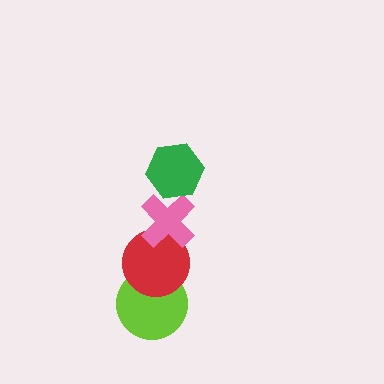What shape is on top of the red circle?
The pink cross is on top of the red circle.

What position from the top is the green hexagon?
The green hexagon is 1st from the top.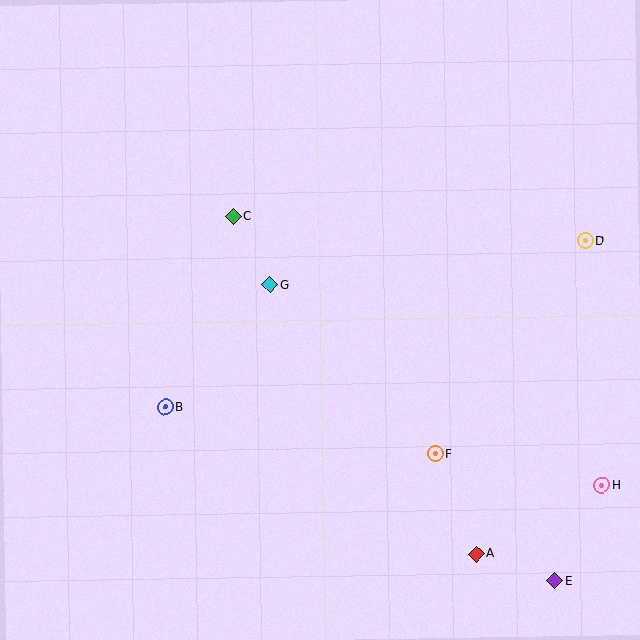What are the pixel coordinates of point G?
Point G is at (270, 285).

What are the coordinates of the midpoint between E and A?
The midpoint between E and A is at (516, 567).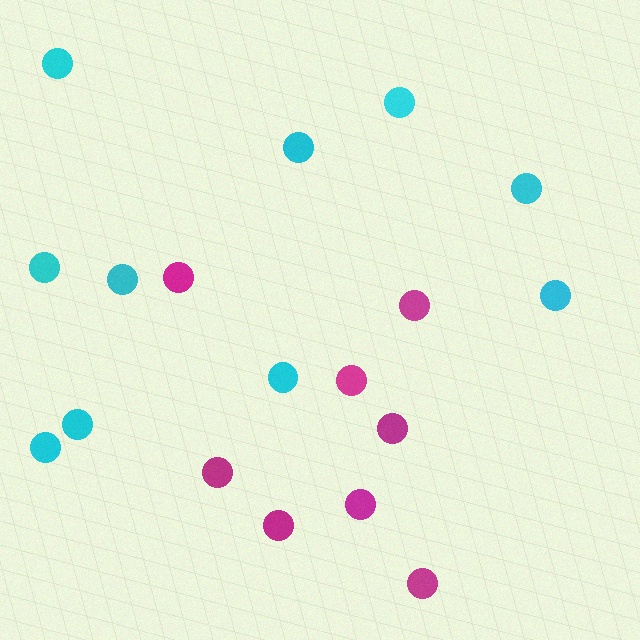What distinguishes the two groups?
There are 2 groups: one group of cyan circles (10) and one group of magenta circles (8).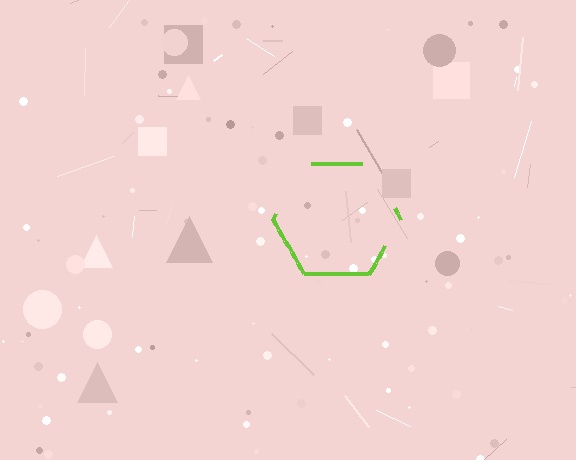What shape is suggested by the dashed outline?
The dashed outline suggests a hexagon.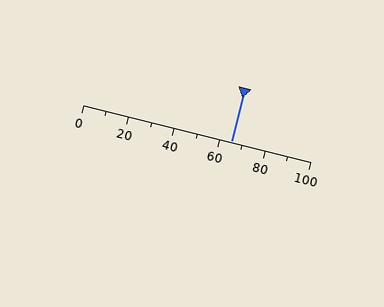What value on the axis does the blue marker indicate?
The marker indicates approximately 65.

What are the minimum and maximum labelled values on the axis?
The axis runs from 0 to 100.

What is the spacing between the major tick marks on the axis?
The major ticks are spaced 20 apart.